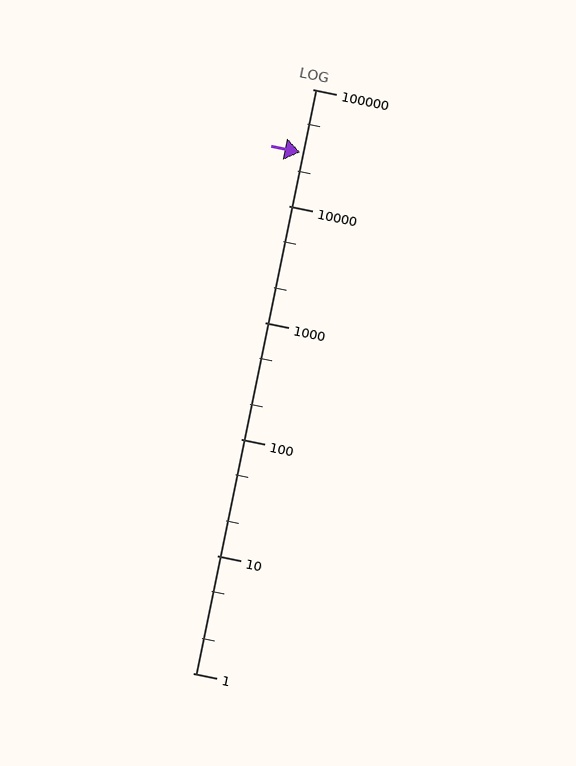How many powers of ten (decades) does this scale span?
The scale spans 5 decades, from 1 to 100000.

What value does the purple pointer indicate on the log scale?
The pointer indicates approximately 29000.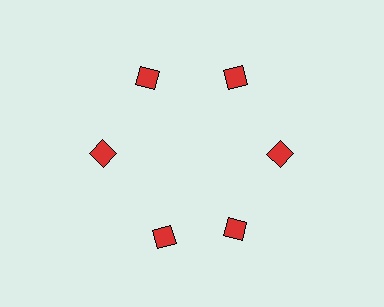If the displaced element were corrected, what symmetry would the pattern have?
It would have 6-fold rotational symmetry — the pattern would map onto itself every 60 degrees.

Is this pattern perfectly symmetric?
No. The 6 red diamonds are arranged in a ring, but one element near the 7 o'clock position is rotated out of alignment along the ring, breaking the 6-fold rotational symmetry.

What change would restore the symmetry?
The symmetry would be restored by rotating it back into even spacing with its neighbors so that all 6 diamonds sit at equal angles and equal distance from the center.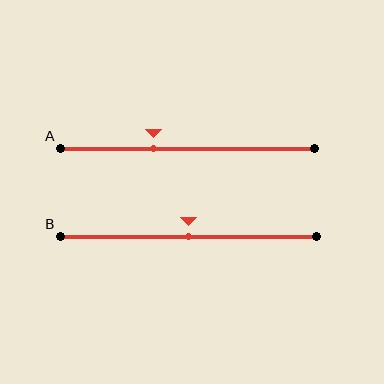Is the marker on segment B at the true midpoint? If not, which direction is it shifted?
Yes, the marker on segment B is at the true midpoint.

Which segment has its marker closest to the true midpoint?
Segment B has its marker closest to the true midpoint.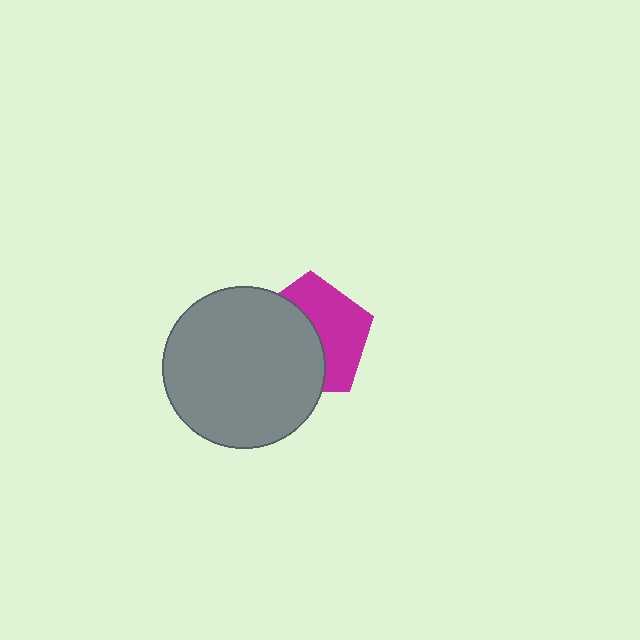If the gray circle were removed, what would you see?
You would see the complete magenta pentagon.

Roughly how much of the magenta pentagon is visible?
About half of it is visible (roughly 49%).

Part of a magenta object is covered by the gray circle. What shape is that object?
It is a pentagon.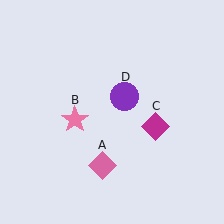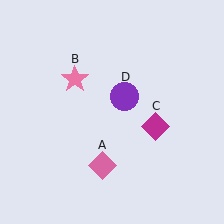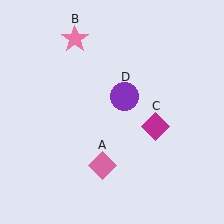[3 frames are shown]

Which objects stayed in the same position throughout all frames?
Pink diamond (object A) and magenta diamond (object C) and purple circle (object D) remained stationary.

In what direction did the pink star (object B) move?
The pink star (object B) moved up.